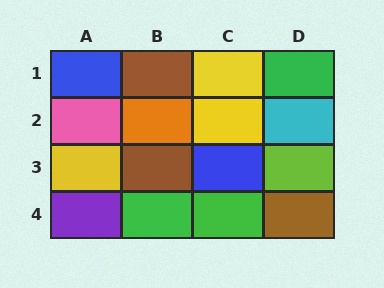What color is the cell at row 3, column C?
Blue.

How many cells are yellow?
3 cells are yellow.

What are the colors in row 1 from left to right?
Blue, brown, yellow, green.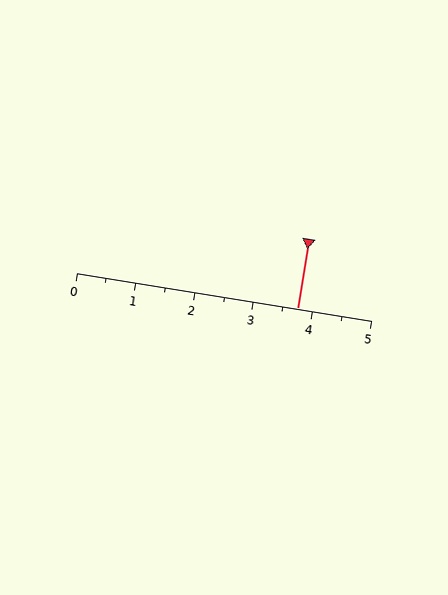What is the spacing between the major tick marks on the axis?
The major ticks are spaced 1 apart.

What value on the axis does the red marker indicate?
The marker indicates approximately 3.8.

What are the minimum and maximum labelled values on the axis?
The axis runs from 0 to 5.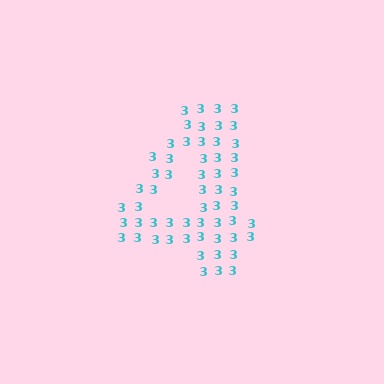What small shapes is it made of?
It is made of small digit 3's.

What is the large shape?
The large shape is the digit 4.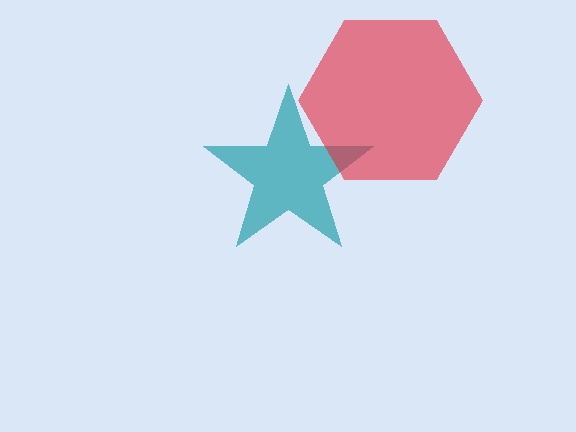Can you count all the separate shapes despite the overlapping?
Yes, there are 2 separate shapes.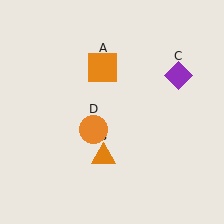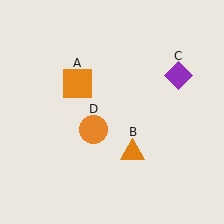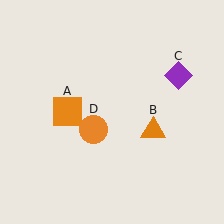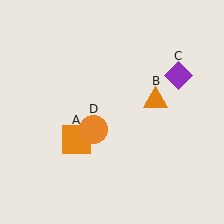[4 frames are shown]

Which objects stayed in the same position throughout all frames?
Purple diamond (object C) and orange circle (object D) remained stationary.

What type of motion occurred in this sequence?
The orange square (object A), orange triangle (object B) rotated counterclockwise around the center of the scene.